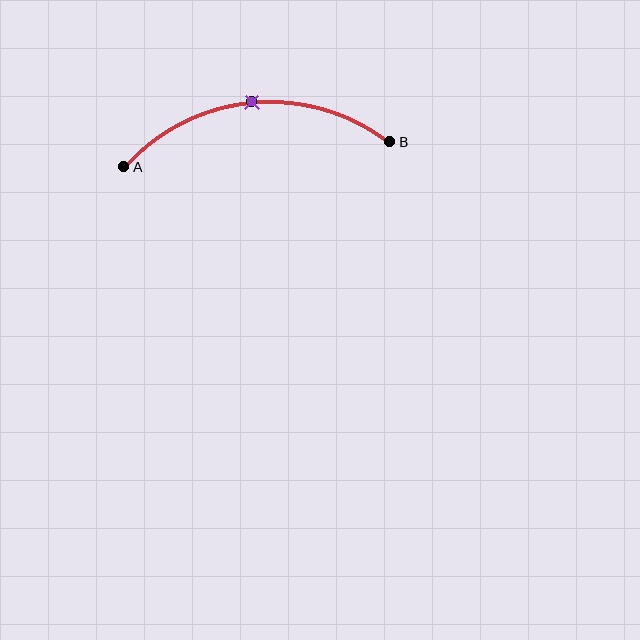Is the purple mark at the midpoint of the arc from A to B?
Yes. The purple mark lies on the arc at equal arc-length from both A and B — it is the arc midpoint.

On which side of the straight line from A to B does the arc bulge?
The arc bulges above the straight line connecting A and B.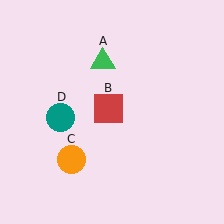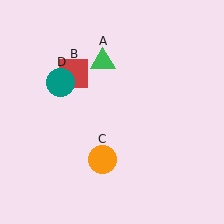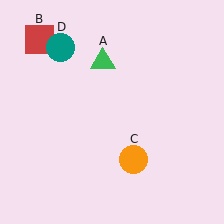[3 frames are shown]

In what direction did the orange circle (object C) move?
The orange circle (object C) moved right.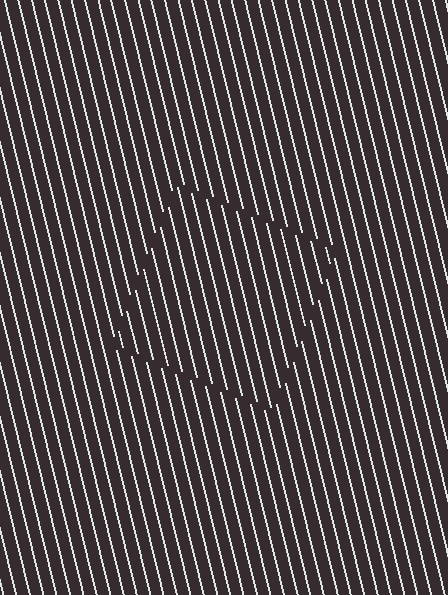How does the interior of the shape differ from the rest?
The interior of the shape contains the same grating, shifted by half a period — the contour is defined by the phase discontinuity where line-ends from the inner and outer gratings abut.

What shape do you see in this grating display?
An illusory square. The interior of the shape contains the same grating, shifted by half a period — the contour is defined by the phase discontinuity where line-ends from the inner and outer gratings abut.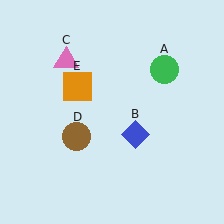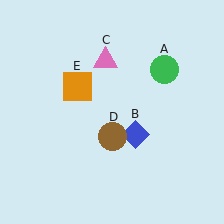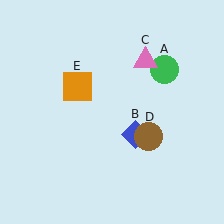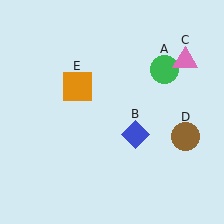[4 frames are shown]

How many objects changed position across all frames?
2 objects changed position: pink triangle (object C), brown circle (object D).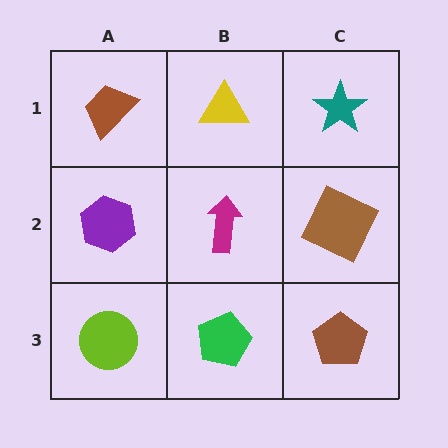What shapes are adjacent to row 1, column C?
A brown square (row 2, column C), a yellow triangle (row 1, column B).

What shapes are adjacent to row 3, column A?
A purple hexagon (row 2, column A), a green pentagon (row 3, column B).